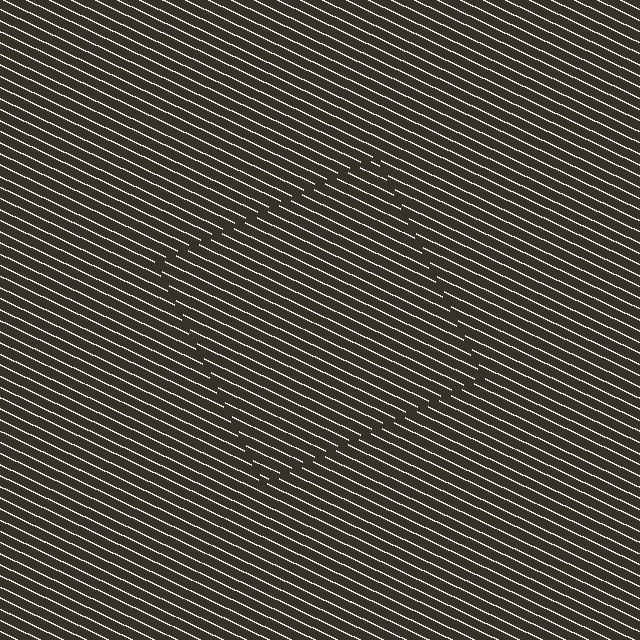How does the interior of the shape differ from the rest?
The interior of the shape contains the same grating, shifted by half a period — the contour is defined by the phase discontinuity where line-ends from the inner and outer gratings abut.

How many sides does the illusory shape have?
4 sides — the line-ends trace a square.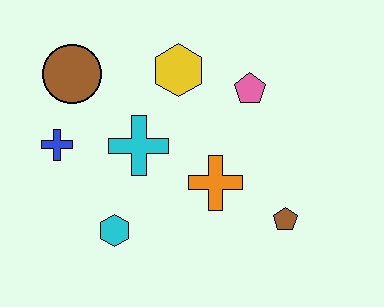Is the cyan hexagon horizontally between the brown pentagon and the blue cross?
Yes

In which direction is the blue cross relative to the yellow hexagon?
The blue cross is to the left of the yellow hexagon.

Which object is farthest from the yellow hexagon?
The brown pentagon is farthest from the yellow hexagon.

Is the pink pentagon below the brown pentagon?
No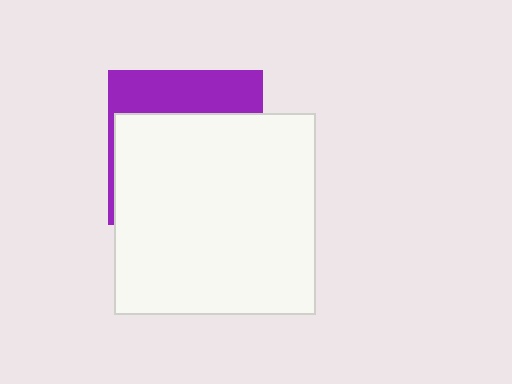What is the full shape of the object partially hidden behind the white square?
The partially hidden object is a purple square.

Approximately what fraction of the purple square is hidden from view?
Roughly 69% of the purple square is hidden behind the white square.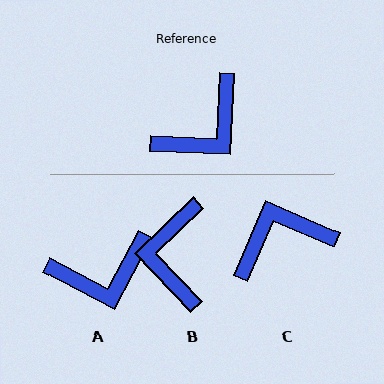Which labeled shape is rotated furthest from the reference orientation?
C, about 159 degrees away.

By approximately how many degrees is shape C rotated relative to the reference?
Approximately 159 degrees counter-clockwise.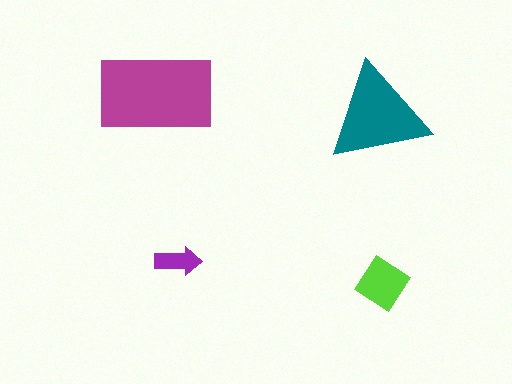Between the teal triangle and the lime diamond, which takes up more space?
The teal triangle.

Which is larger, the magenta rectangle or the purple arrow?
The magenta rectangle.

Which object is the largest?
The magenta rectangle.